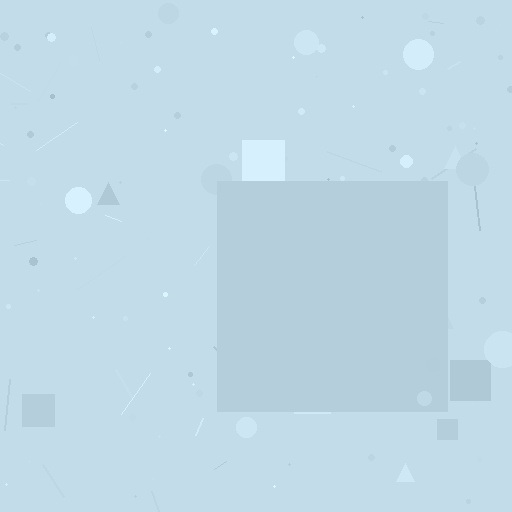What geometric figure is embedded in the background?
A square is embedded in the background.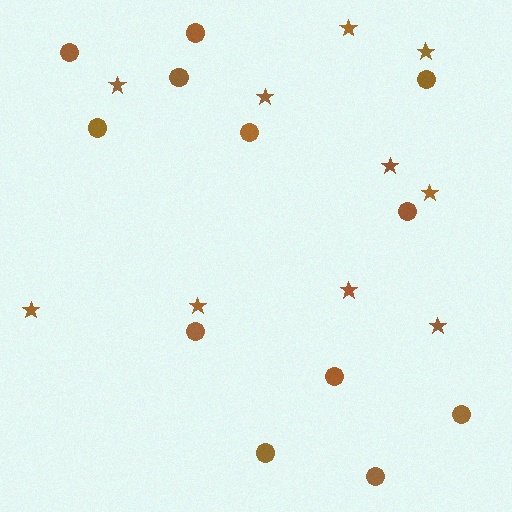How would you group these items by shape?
There are 2 groups: one group of circles (12) and one group of stars (10).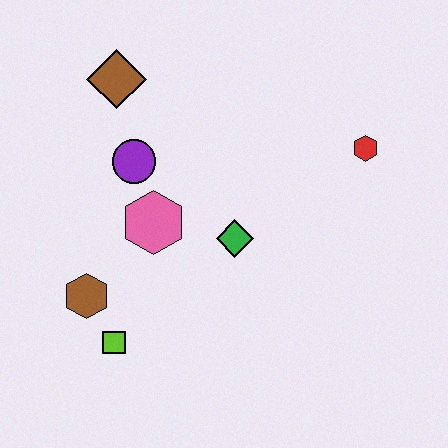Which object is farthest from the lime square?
The red hexagon is farthest from the lime square.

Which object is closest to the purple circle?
The pink hexagon is closest to the purple circle.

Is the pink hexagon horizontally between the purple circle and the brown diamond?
No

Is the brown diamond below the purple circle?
No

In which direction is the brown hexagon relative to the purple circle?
The brown hexagon is below the purple circle.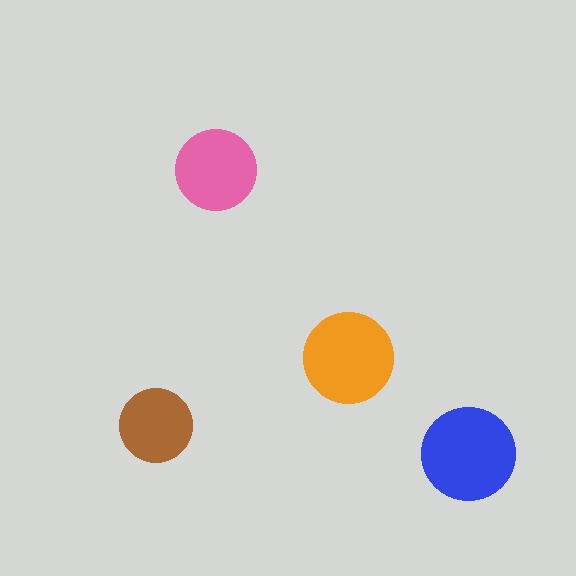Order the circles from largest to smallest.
the blue one, the orange one, the pink one, the brown one.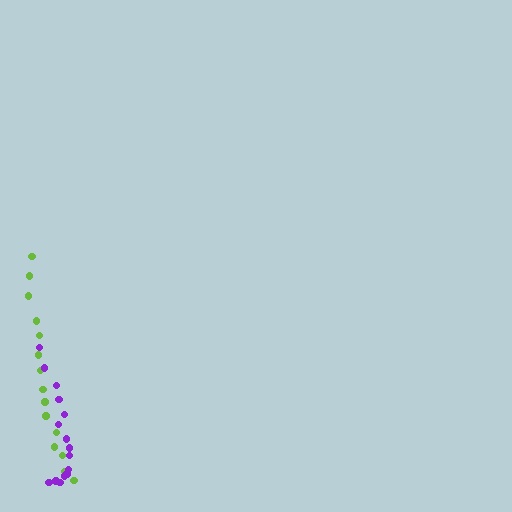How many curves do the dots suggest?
There are 2 distinct paths.